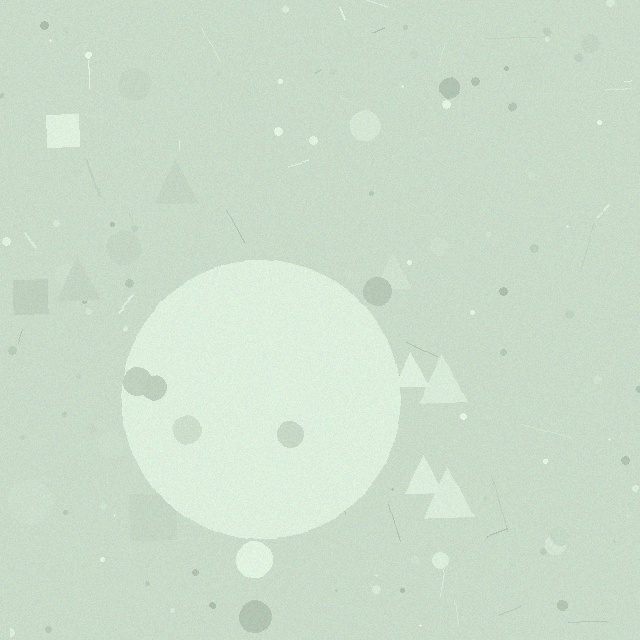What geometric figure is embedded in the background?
A circle is embedded in the background.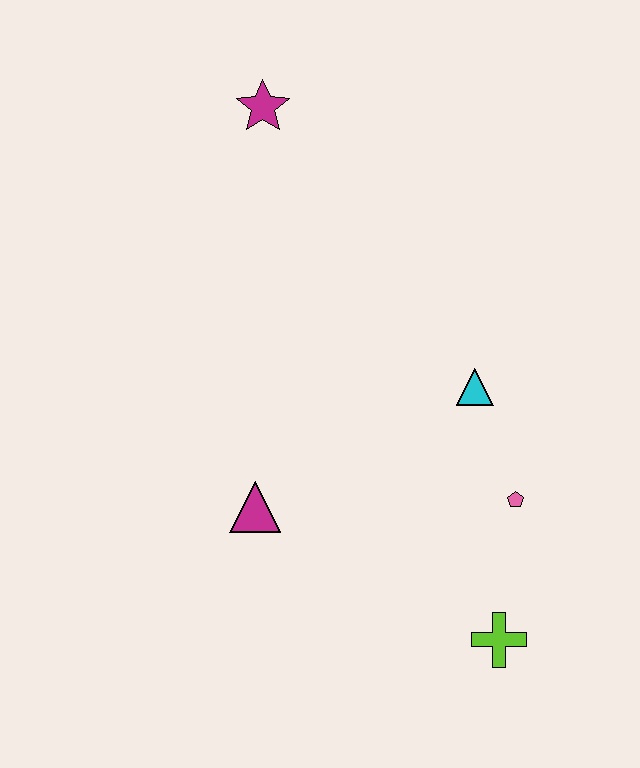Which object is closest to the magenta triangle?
The cyan triangle is closest to the magenta triangle.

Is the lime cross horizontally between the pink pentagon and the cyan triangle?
Yes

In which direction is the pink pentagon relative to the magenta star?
The pink pentagon is below the magenta star.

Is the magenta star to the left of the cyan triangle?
Yes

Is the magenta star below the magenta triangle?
No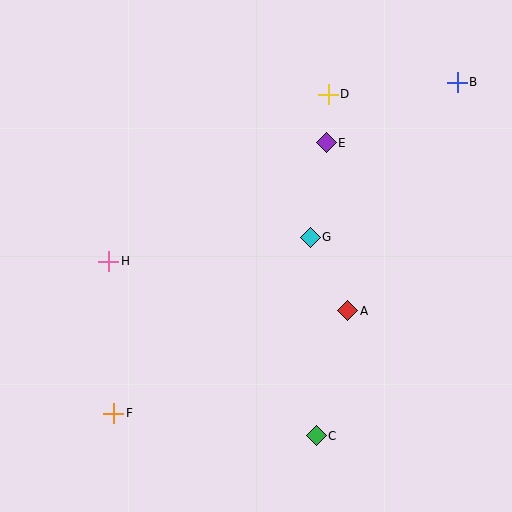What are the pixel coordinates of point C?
Point C is at (316, 436).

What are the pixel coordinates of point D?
Point D is at (328, 94).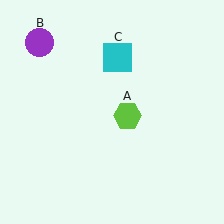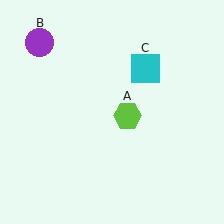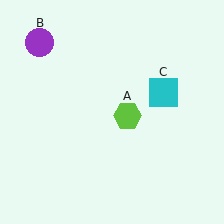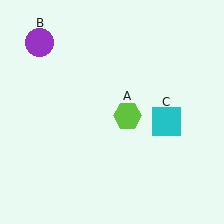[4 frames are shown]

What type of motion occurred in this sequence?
The cyan square (object C) rotated clockwise around the center of the scene.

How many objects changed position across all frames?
1 object changed position: cyan square (object C).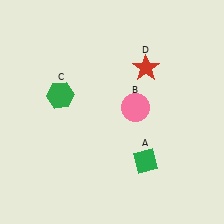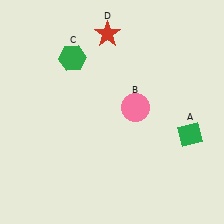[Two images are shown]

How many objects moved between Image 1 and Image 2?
3 objects moved between the two images.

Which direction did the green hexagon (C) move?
The green hexagon (C) moved up.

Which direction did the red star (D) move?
The red star (D) moved left.